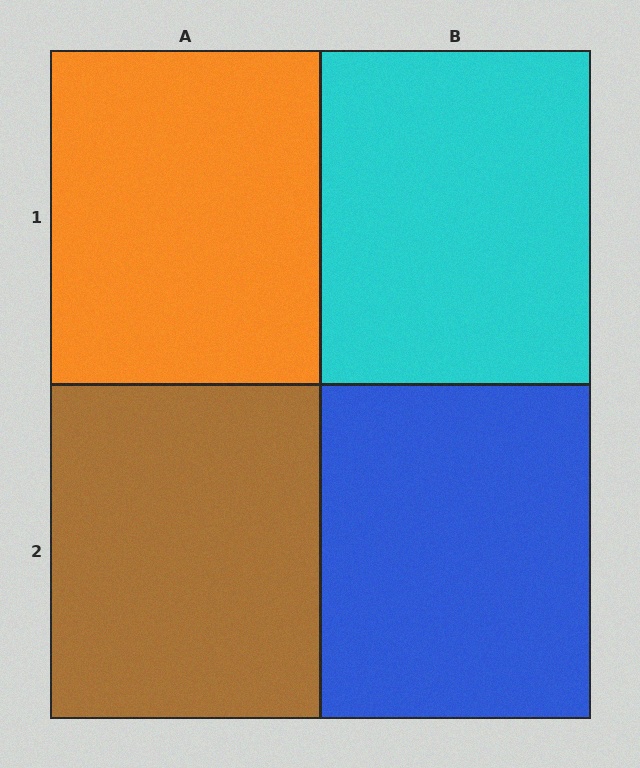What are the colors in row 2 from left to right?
Brown, blue.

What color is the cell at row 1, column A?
Orange.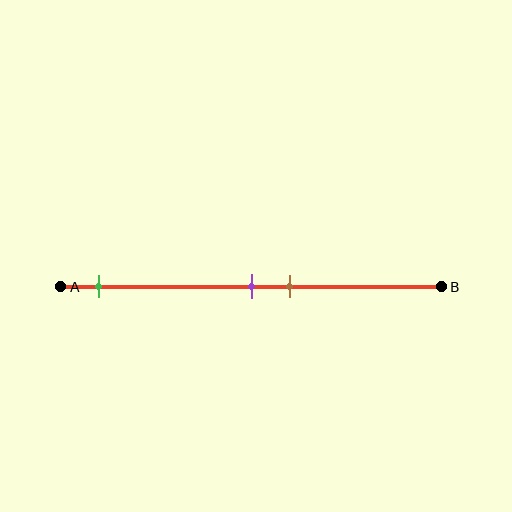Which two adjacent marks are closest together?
The purple and brown marks are the closest adjacent pair.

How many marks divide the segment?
There are 3 marks dividing the segment.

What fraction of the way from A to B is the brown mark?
The brown mark is approximately 60% (0.6) of the way from A to B.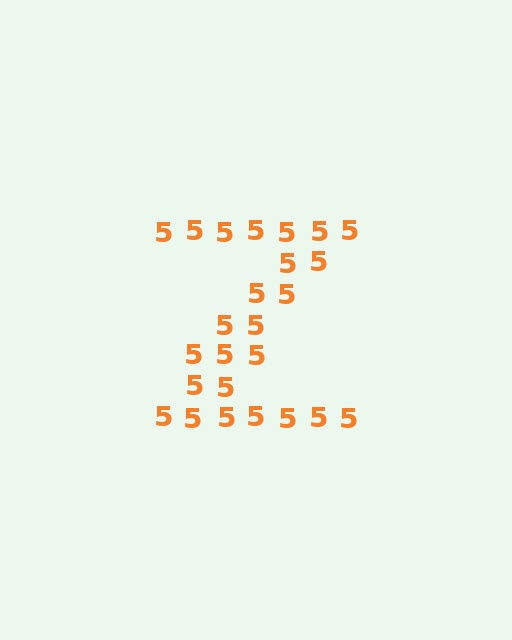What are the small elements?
The small elements are digit 5's.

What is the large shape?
The large shape is the letter Z.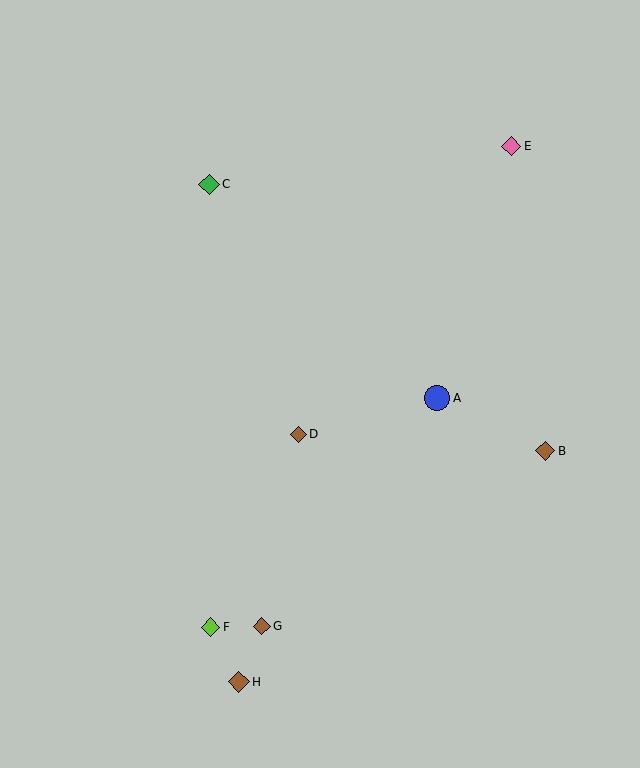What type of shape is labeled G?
Shape G is a brown diamond.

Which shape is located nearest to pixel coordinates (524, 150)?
The pink diamond (labeled E) at (511, 146) is nearest to that location.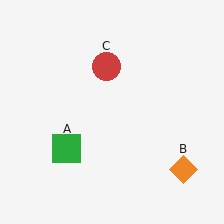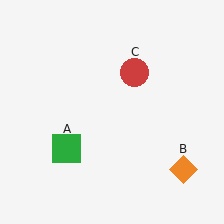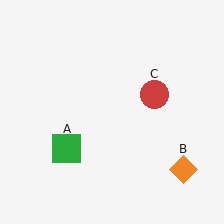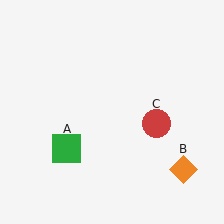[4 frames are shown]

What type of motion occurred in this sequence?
The red circle (object C) rotated clockwise around the center of the scene.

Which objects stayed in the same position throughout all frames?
Green square (object A) and orange diamond (object B) remained stationary.